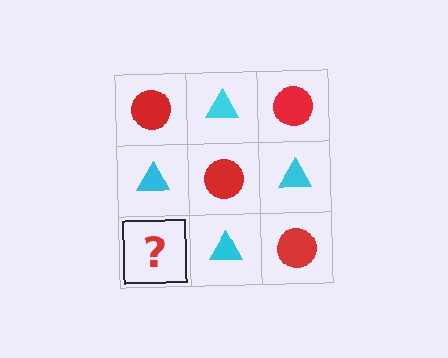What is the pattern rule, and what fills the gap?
The rule is that it alternates red circle and cyan triangle in a checkerboard pattern. The gap should be filled with a red circle.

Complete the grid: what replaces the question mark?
The question mark should be replaced with a red circle.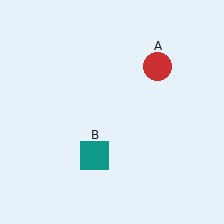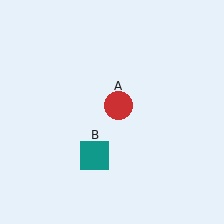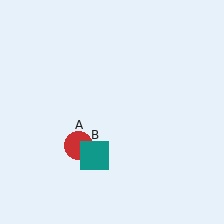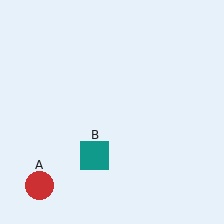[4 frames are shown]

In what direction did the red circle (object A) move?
The red circle (object A) moved down and to the left.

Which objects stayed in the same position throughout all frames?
Teal square (object B) remained stationary.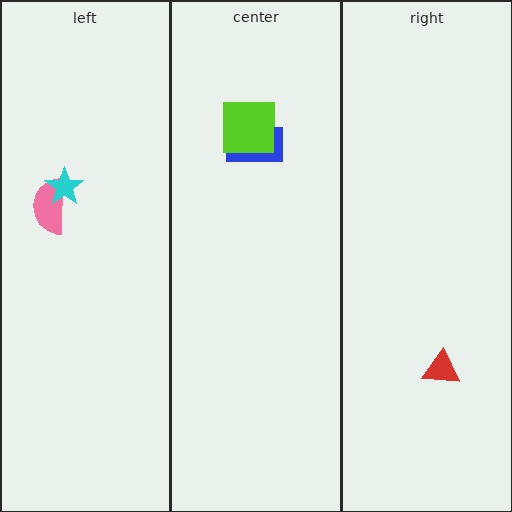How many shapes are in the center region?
2.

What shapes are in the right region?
The red triangle.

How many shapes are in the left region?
2.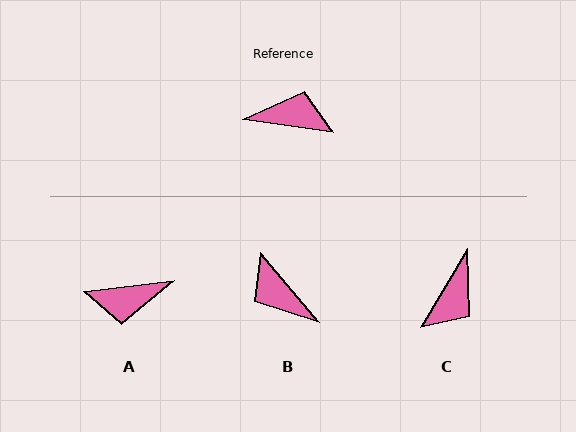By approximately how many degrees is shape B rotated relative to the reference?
Approximately 138 degrees counter-clockwise.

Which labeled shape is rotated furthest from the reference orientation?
A, about 165 degrees away.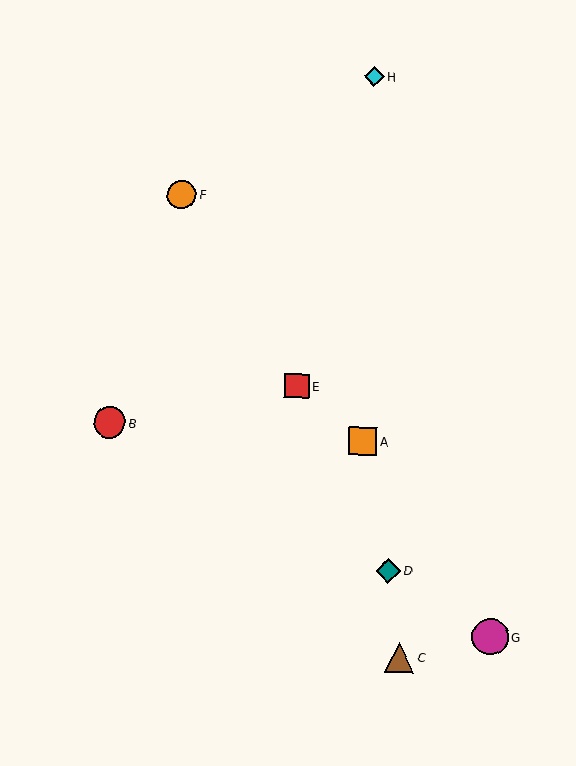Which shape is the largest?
The magenta circle (labeled G) is the largest.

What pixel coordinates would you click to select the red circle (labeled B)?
Click at (110, 422) to select the red circle B.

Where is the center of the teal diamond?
The center of the teal diamond is at (388, 571).